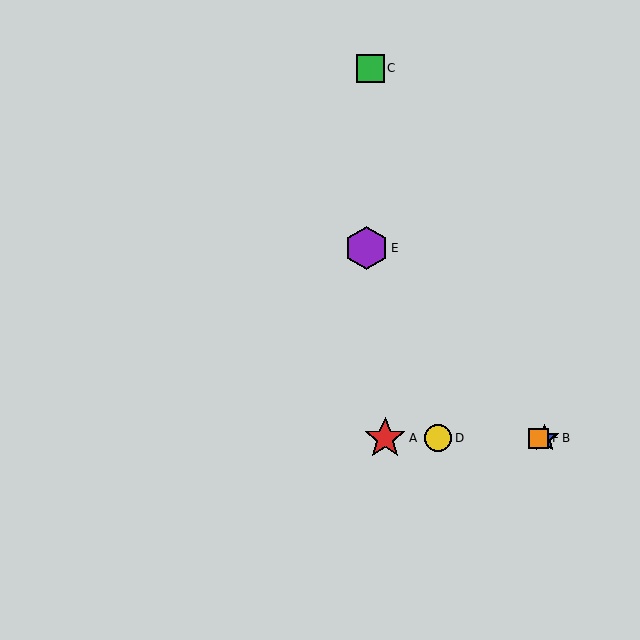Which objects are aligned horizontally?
Objects A, B, D, F are aligned horizontally.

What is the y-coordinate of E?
Object E is at y≈248.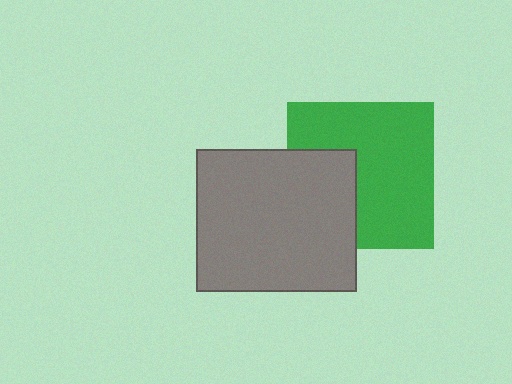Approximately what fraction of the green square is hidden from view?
Roughly 32% of the green square is hidden behind the gray rectangle.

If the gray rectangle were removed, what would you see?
You would see the complete green square.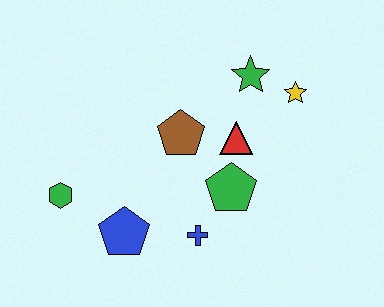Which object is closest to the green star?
The yellow star is closest to the green star.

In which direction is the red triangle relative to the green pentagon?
The red triangle is above the green pentagon.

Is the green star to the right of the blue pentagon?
Yes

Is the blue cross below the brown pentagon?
Yes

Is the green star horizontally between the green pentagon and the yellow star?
Yes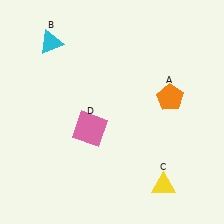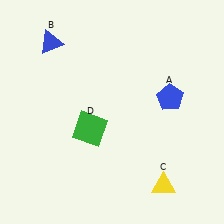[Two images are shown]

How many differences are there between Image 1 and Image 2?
There are 3 differences between the two images.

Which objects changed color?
A changed from orange to blue. B changed from cyan to blue. D changed from pink to green.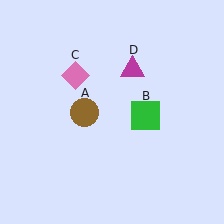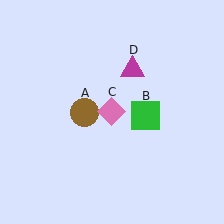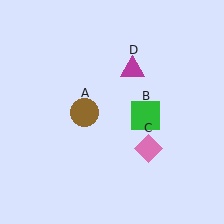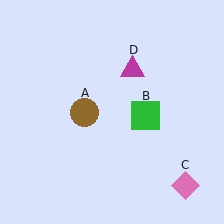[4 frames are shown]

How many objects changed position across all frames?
1 object changed position: pink diamond (object C).